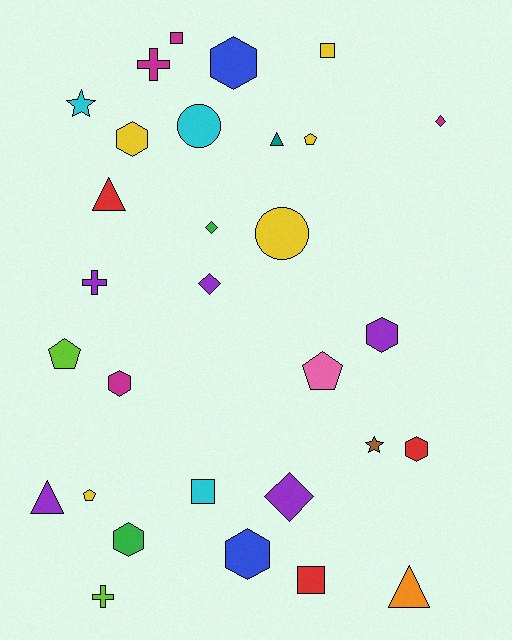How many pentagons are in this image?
There are 4 pentagons.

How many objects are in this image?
There are 30 objects.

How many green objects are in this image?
There are 2 green objects.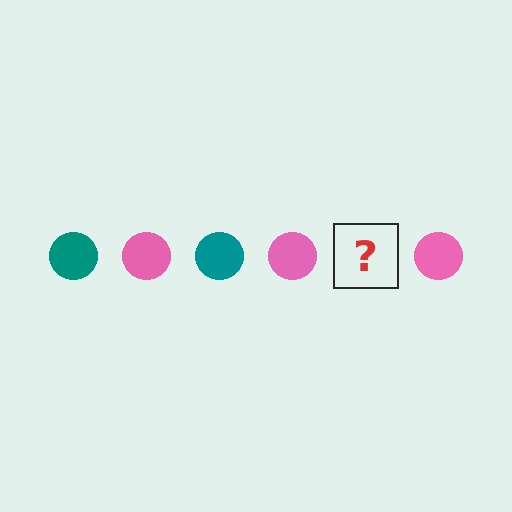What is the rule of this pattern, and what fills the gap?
The rule is that the pattern cycles through teal, pink circles. The gap should be filled with a teal circle.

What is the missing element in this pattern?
The missing element is a teal circle.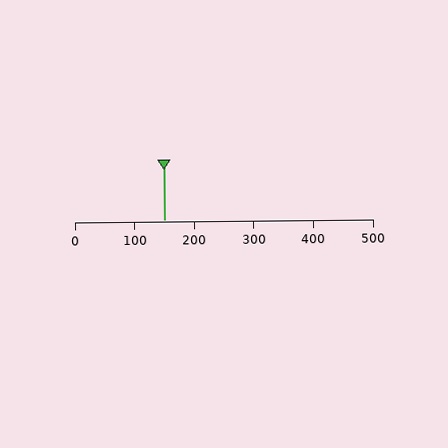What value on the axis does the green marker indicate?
The marker indicates approximately 150.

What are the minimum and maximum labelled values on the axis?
The axis runs from 0 to 500.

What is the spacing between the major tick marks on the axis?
The major ticks are spaced 100 apart.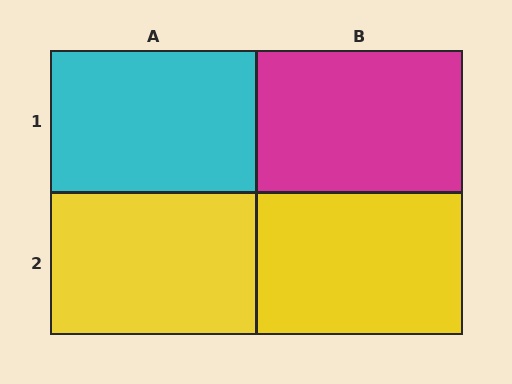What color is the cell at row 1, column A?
Cyan.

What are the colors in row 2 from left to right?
Yellow, yellow.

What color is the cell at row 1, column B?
Magenta.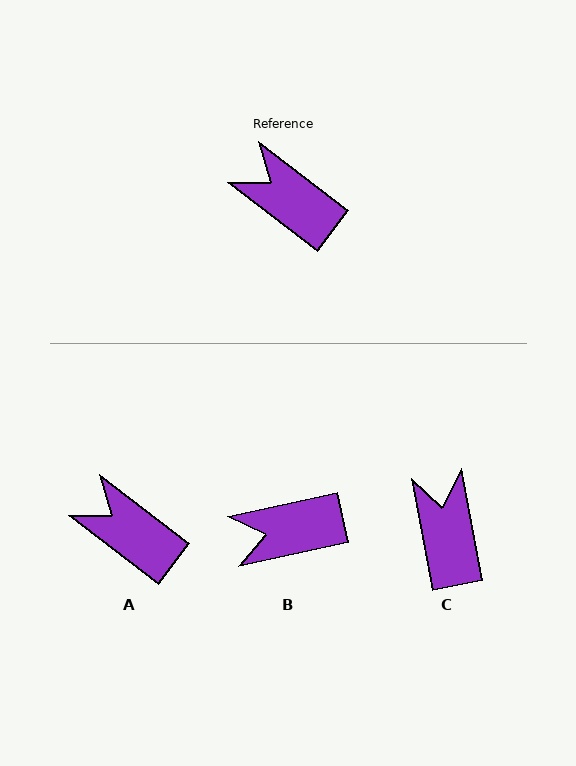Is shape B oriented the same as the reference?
No, it is off by about 50 degrees.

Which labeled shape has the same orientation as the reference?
A.